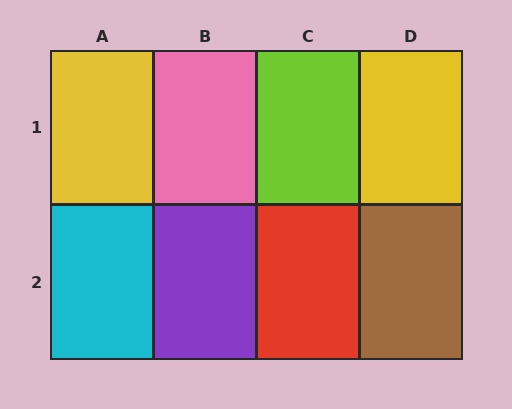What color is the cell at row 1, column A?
Yellow.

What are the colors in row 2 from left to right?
Cyan, purple, red, brown.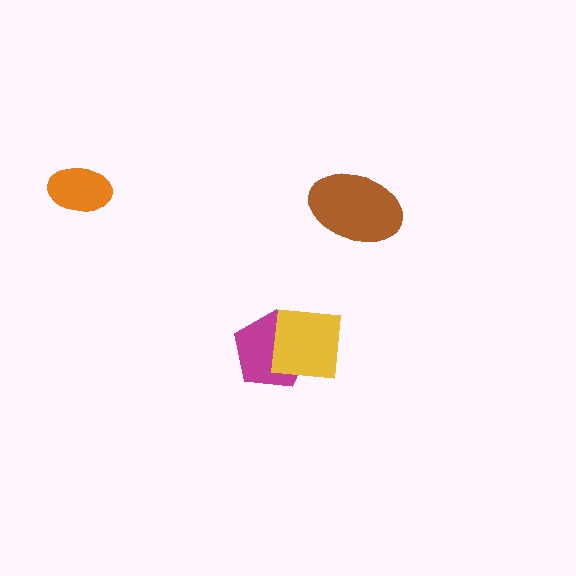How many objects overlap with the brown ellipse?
0 objects overlap with the brown ellipse.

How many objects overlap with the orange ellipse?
0 objects overlap with the orange ellipse.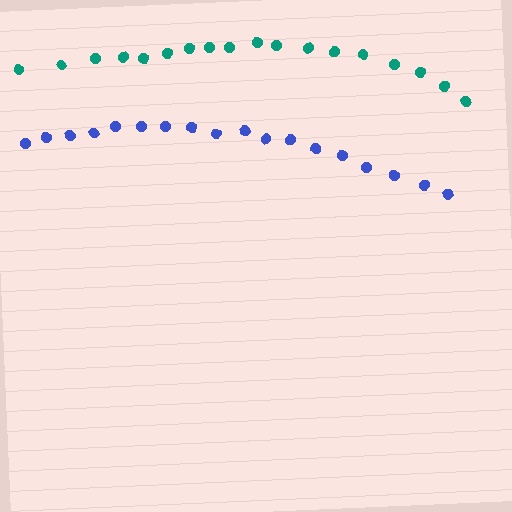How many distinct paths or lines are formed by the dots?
There are 2 distinct paths.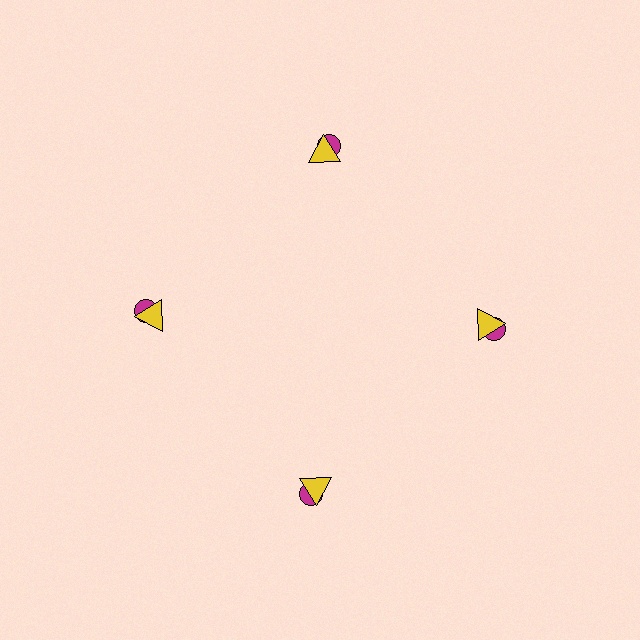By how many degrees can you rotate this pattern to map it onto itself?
The pattern maps onto itself every 90 degrees of rotation.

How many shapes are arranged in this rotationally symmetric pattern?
There are 8 shapes, arranged in 4 groups of 2.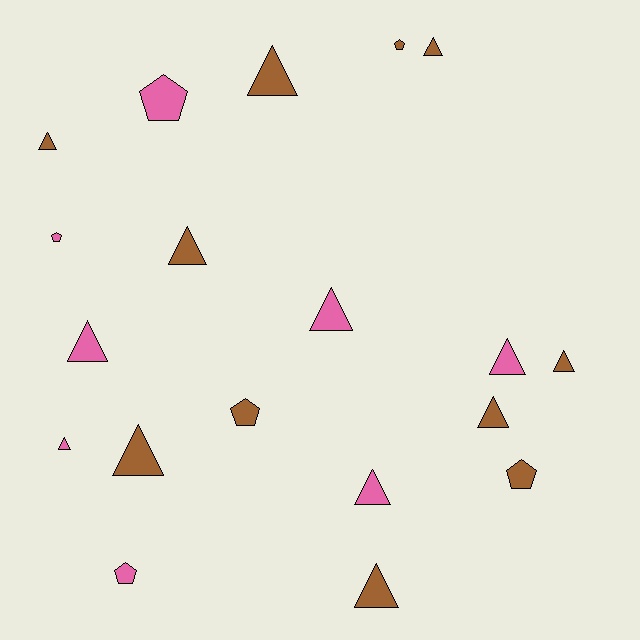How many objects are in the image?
There are 19 objects.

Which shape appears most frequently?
Triangle, with 13 objects.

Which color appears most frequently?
Brown, with 11 objects.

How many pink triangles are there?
There are 5 pink triangles.